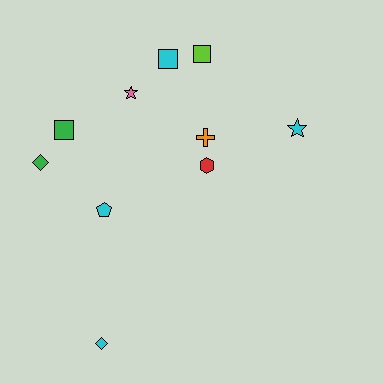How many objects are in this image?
There are 10 objects.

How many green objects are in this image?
There are 2 green objects.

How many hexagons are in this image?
There is 1 hexagon.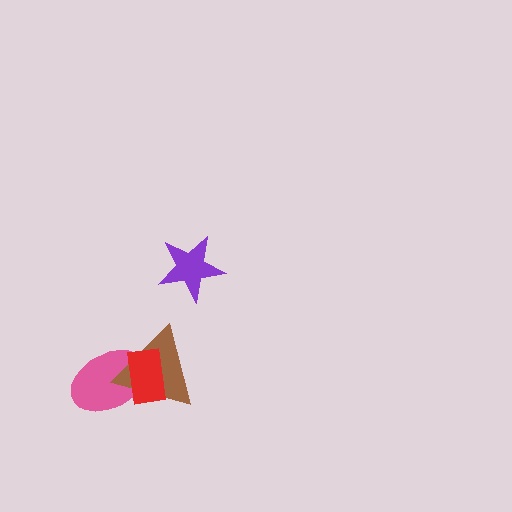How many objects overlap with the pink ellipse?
2 objects overlap with the pink ellipse.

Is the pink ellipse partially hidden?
Yes, it is partially covered by another shape.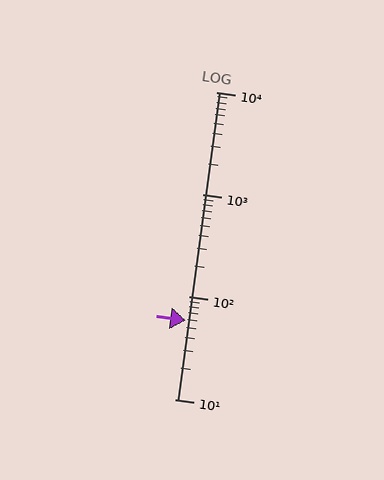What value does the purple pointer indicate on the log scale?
The pointer indicates approximately 59.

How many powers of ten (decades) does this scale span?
The scale spans 3 decades, from 10 to 10000.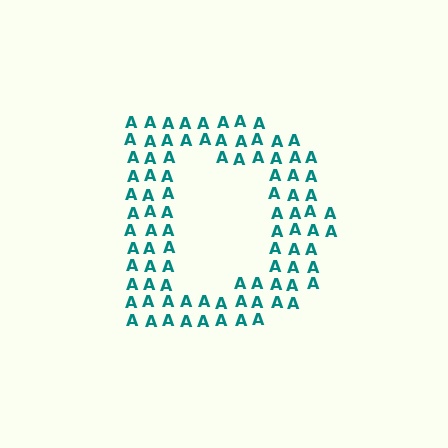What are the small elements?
The small elements are letter A's.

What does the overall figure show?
The overall figure shows the letter D.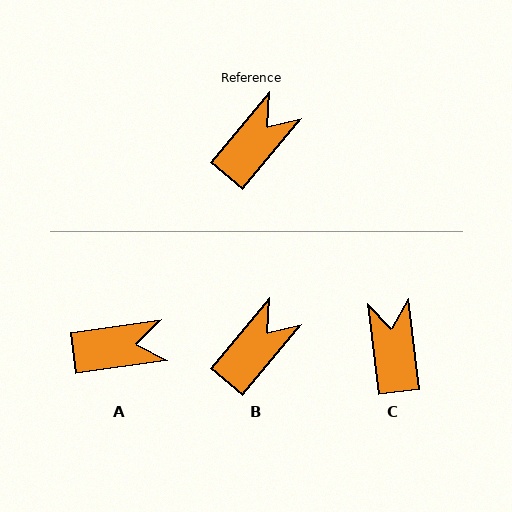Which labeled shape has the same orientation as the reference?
B.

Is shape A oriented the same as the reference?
No, it is off by about 42 degrees.